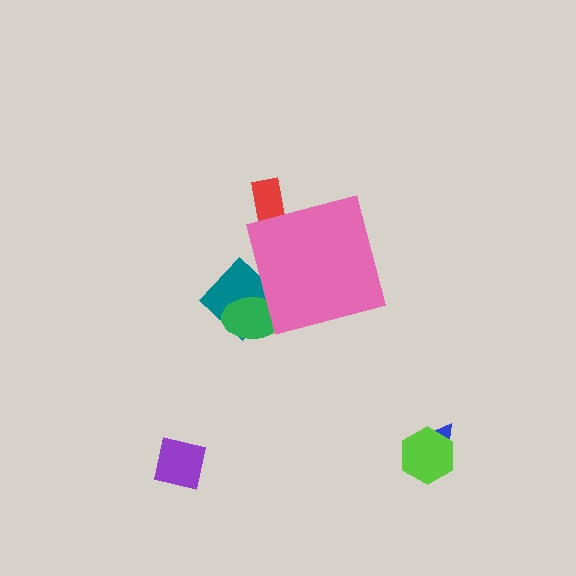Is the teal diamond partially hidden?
Yes, the teal diamond is partially hidden behind the pink square.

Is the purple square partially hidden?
No, the purple square is fully visible.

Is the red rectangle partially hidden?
Yes, the red rectangle is partially hidden behind the pink square.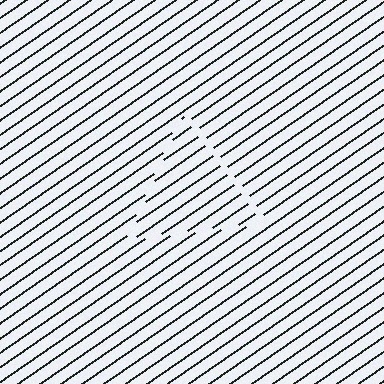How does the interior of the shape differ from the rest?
The interior of the shape contains the same grating, shifted by half a period — the contour is defined by the phase discontinuity where line-ends from the inner and outer gratings abut.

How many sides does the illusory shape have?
3 sides — the line-ends trace a triangle.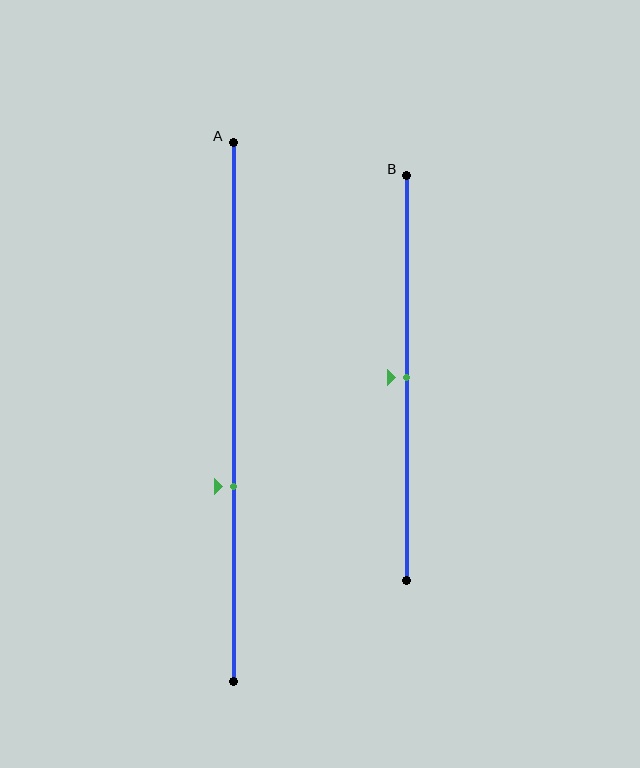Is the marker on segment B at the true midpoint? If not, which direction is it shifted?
Yes, the marker on segment B is at the true midpoint.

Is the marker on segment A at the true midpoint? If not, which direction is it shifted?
No, the marker on segment A is shifted downward by about 14% of the segment length.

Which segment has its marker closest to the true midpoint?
Segment B has its marker closest to the true midpoint.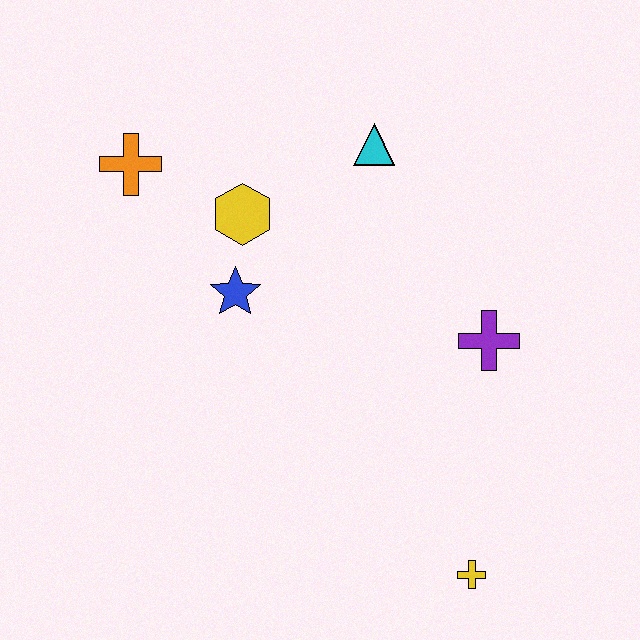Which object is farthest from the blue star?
The yellow cross is farthest from the blue star.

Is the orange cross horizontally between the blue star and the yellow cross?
No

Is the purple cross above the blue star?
No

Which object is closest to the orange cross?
The yellow hexagon is closest to the orange cross.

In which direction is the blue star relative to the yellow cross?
The blue star is above the yellow cross.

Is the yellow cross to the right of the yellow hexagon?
Yes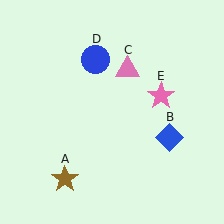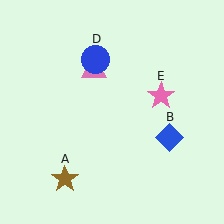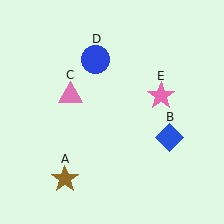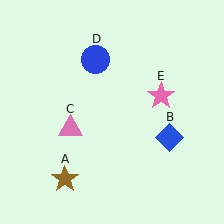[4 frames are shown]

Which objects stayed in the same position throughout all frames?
Brown star (object A) and blue diamond (object B) and blue circle (object D) and pink star (object E) remained stationary.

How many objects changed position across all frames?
1 object changed position: pink triangle (object C).